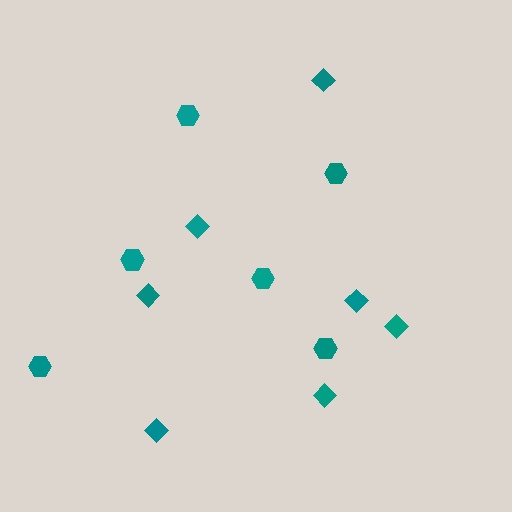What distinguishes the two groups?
There are 2 groups: one group of diamonds (7) and one group of hexagons (6).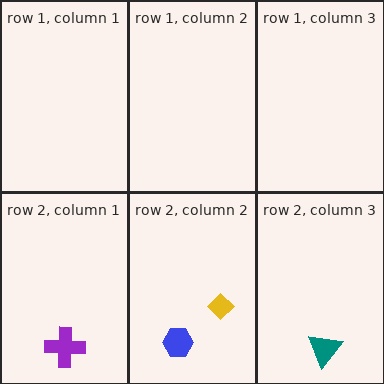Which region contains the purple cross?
The row 2, column 1 region.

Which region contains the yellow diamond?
The row 2, column 2 region.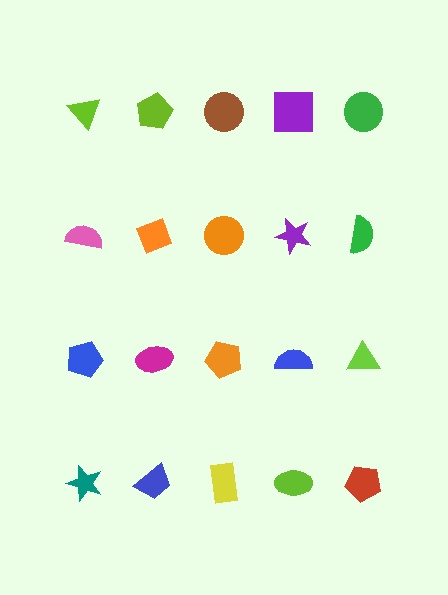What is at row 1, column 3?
A brown circle.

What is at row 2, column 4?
A purple star.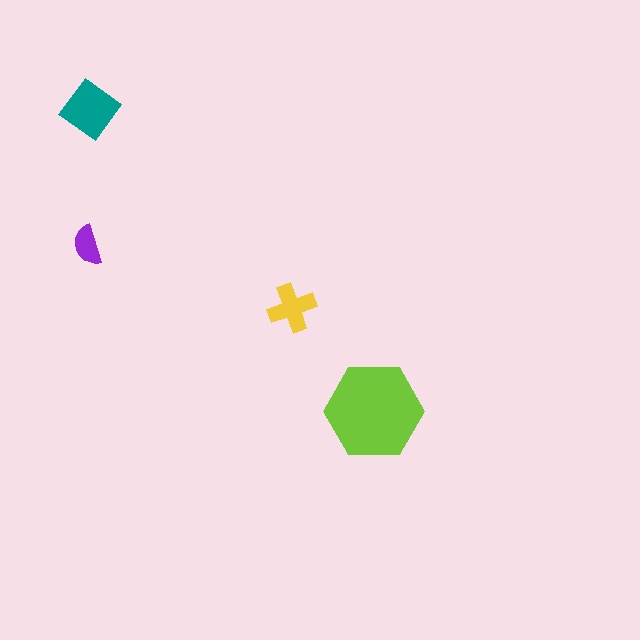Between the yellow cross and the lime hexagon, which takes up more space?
The lime hexagon.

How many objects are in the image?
There are 4 objects in the image.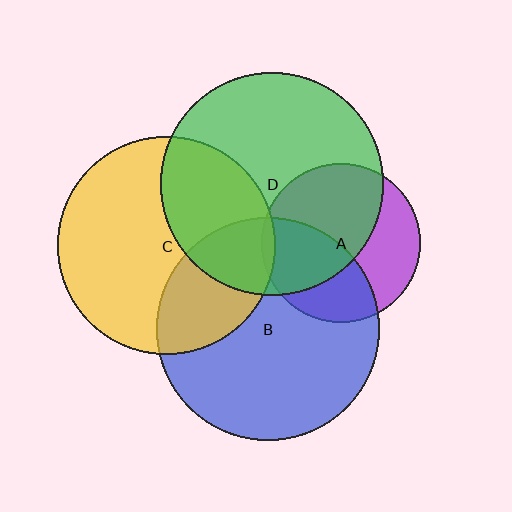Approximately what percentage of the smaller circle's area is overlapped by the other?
Approximately 60%.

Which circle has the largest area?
Circle D (green).